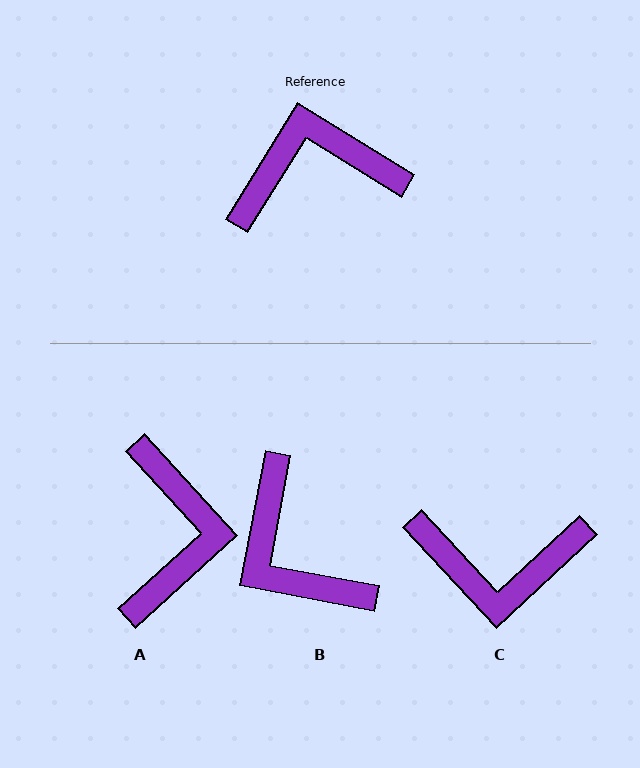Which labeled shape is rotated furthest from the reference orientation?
C, about 165 degrees away.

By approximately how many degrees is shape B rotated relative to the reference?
Approximately 111 degrees counter-clockwise.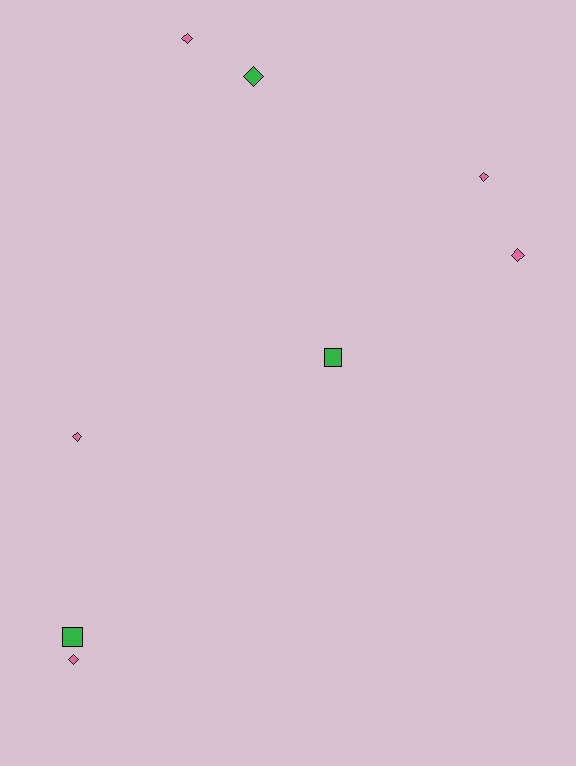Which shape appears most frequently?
Diamond, with 6 objects.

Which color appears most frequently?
Pink, with 5 objects.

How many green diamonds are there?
There is 1 green diamond.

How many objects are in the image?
There are 8 objects.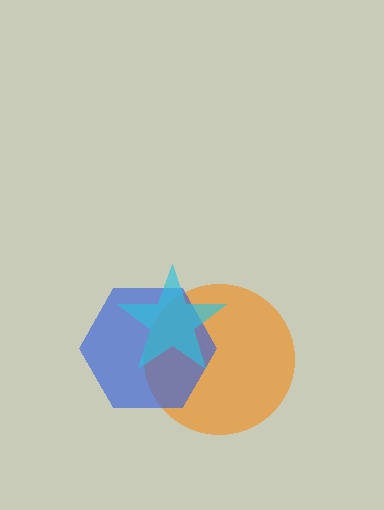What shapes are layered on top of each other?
The layered shapes are: an orange circle, a blue hexagon, a cyan star.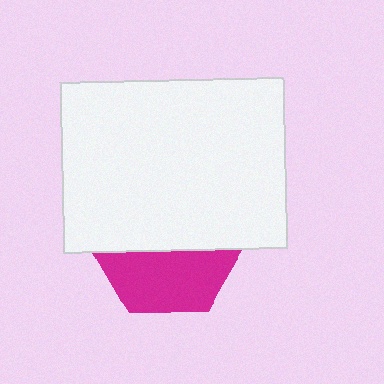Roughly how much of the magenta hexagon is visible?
A small part of it is visible (roughly 42%).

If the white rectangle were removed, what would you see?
You would see the complete magenta hexagon.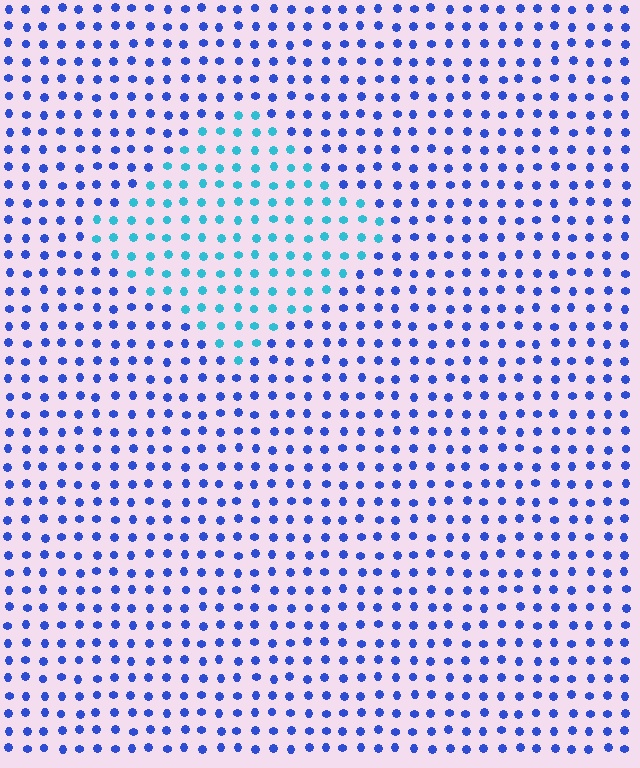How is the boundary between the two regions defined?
The boundary is defined purely by a slight shift in hue (about 42 degrees). Spacing, size, and orientation are identical on both sides.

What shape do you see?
I see a diamond.